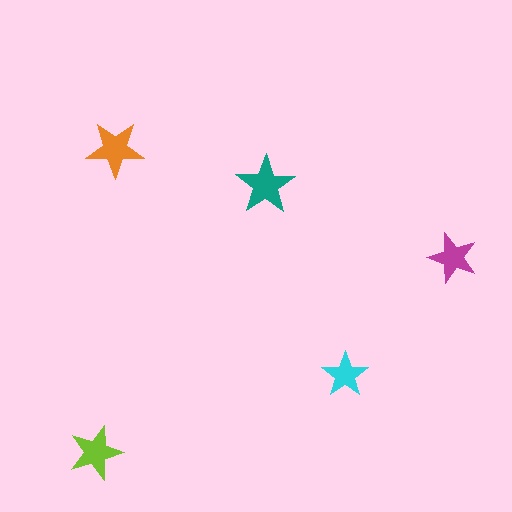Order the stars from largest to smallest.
the teal one, the orange one, the lime one, the magenta one, the cyan one.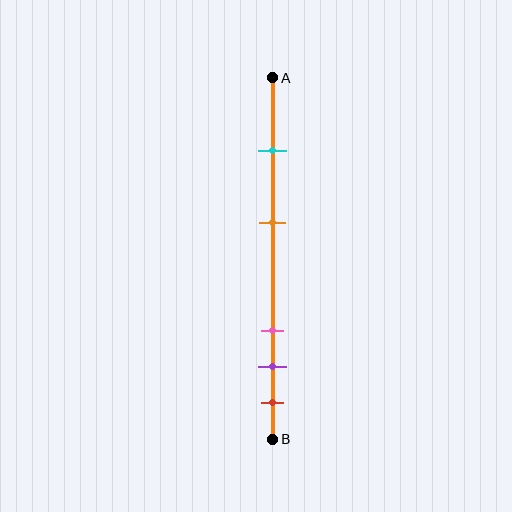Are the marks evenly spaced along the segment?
No, the marks are not evenly spaced.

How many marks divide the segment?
There are 5 marks dividing the segment.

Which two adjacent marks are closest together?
The purple and red marks are the closest adjacent pair.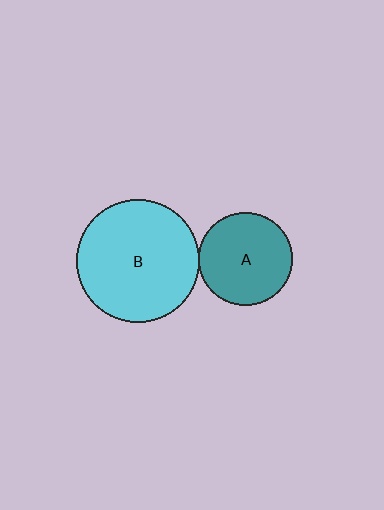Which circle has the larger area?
Circle B (cyan).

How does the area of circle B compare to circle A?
Approximately 1.7 times.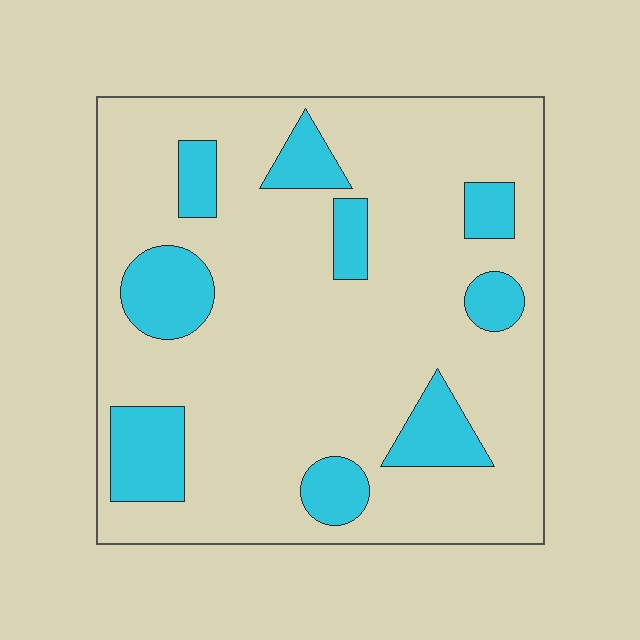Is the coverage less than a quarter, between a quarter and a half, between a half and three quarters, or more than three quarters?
Less than a quarter.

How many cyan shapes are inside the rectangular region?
9.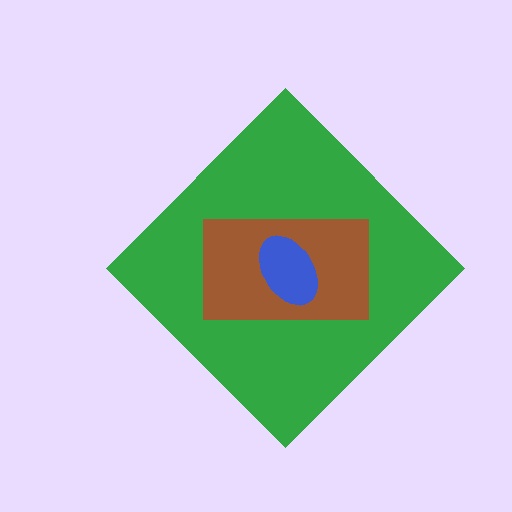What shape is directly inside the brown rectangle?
The blue ellipse.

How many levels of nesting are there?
3.